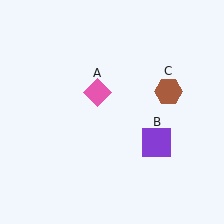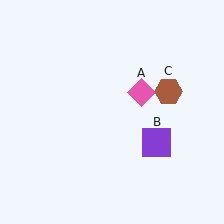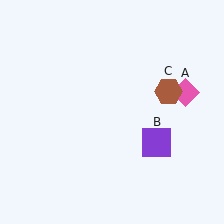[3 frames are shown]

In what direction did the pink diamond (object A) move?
The pink diamond (object A) moved right.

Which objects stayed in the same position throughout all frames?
Purple square (object B) and brown hexagon (object C) remained stationary.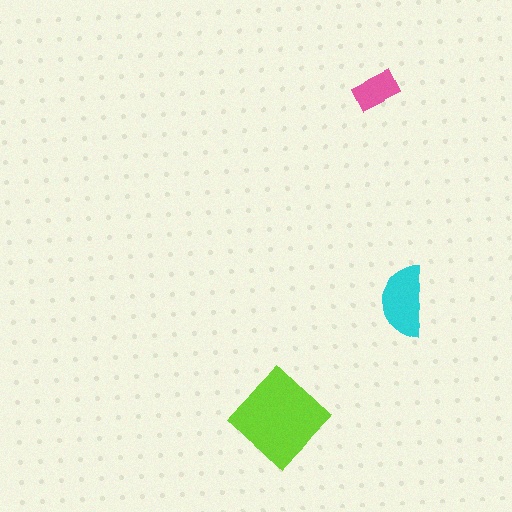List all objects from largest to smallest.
The lime diamond, the cyan semicircle, the pink rectangle.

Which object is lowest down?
The lime diamond is bottommost.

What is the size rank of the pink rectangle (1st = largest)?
3rd.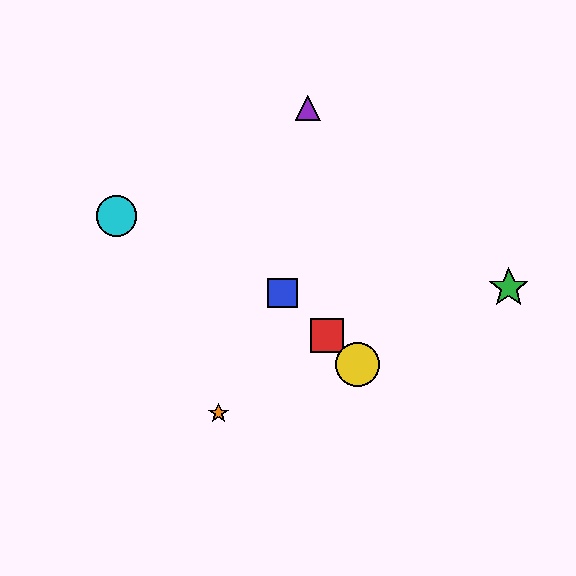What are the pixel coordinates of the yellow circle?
The yellow circle is at (358, 365).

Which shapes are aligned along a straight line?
The red square, the blue square, the yellow circle are aligned along a straight line.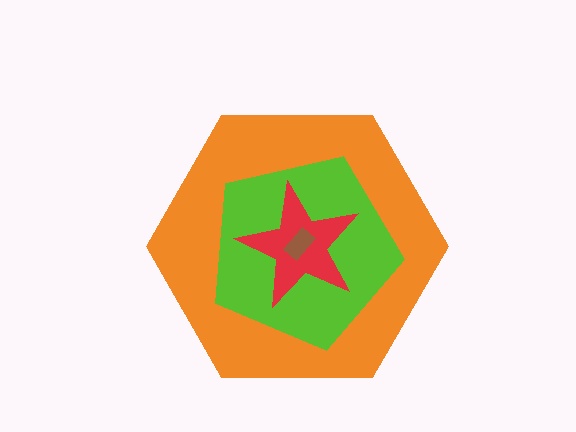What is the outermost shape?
The orange hexagon.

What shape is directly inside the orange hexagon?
The lime pentagon.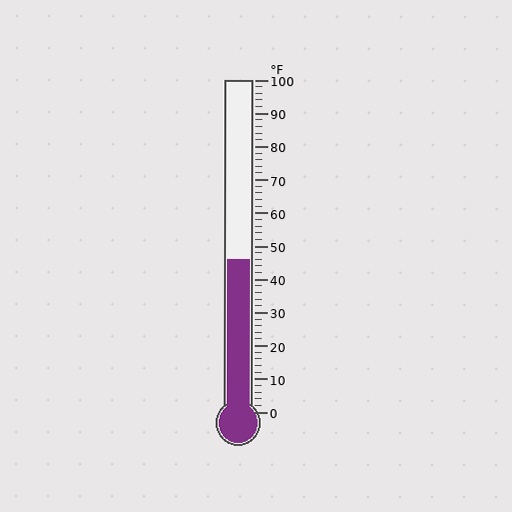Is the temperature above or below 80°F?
The temperature is below 80°F.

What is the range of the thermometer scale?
The thermometer scale ranges from 0°F to 100°F.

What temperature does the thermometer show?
The thermometer shows approximately 46°F.